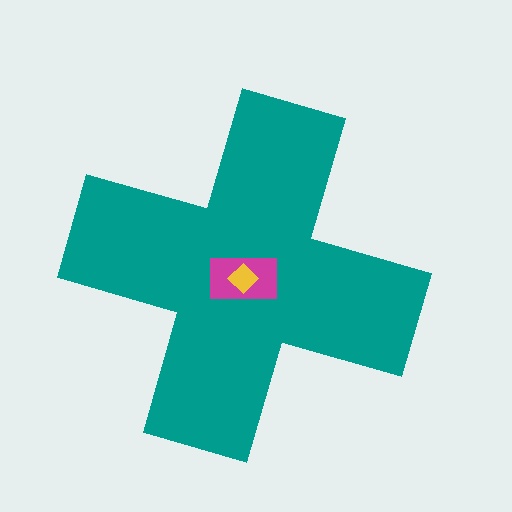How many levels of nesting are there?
3.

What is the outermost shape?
The teal cross.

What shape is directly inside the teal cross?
The magenta rectangle.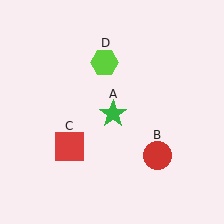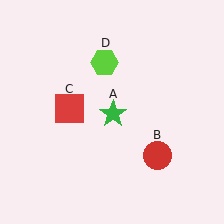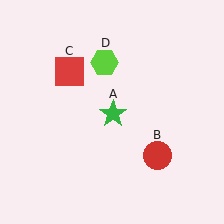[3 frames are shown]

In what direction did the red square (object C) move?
The red square (object C) moved up.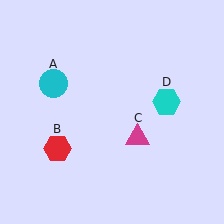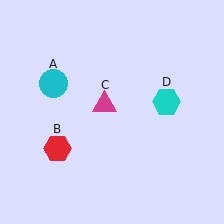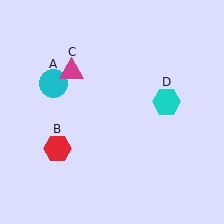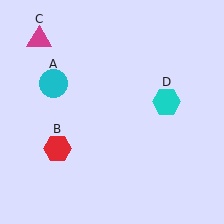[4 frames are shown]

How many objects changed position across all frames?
1 object changed position: magenta triangle (object C).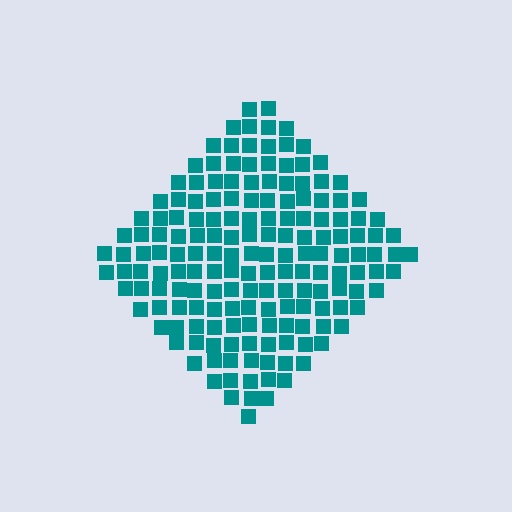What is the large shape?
The large shape is a diamond.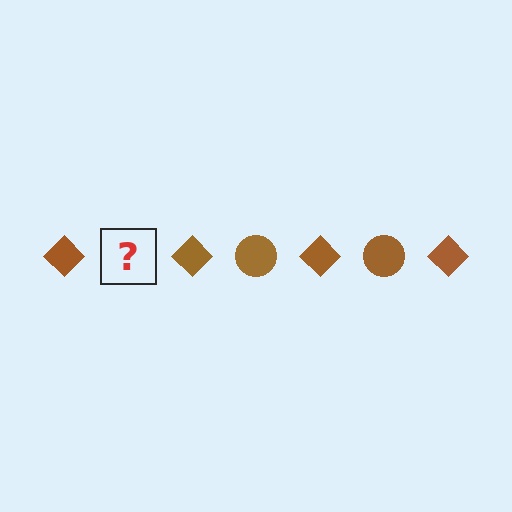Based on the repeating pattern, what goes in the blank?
The blank should be a brown circle.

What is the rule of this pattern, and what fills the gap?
The rule is that the pattern cycles through diamond, circle shapes in brown. The gap should be filled with a brown circle.